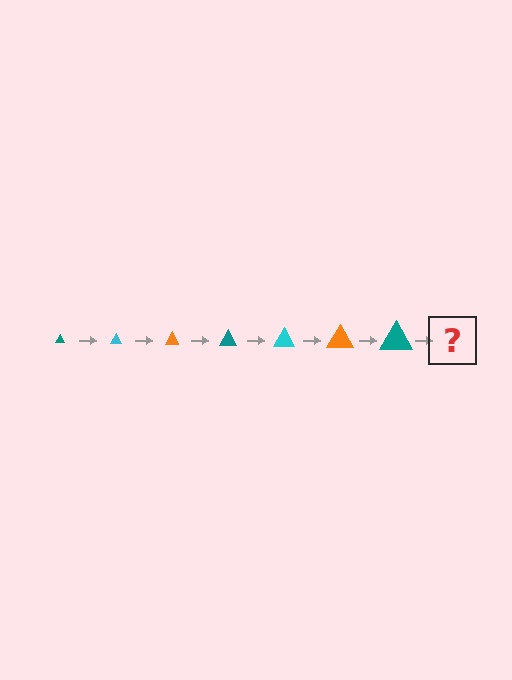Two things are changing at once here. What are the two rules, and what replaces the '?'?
The two rules are that the triangle grows larger each step and the color cycles through teal, cyan, and orange. The '?' should be a cyan triangle, larger than the previous one.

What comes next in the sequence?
The next element should be a cyan triangle, larger than the previous one.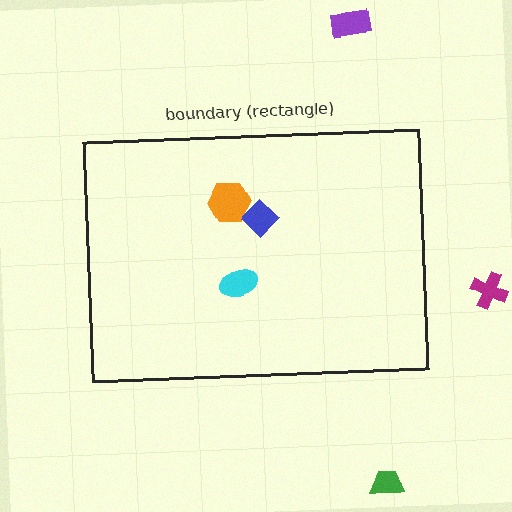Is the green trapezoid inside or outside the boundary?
Outside.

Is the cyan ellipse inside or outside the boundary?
Inside.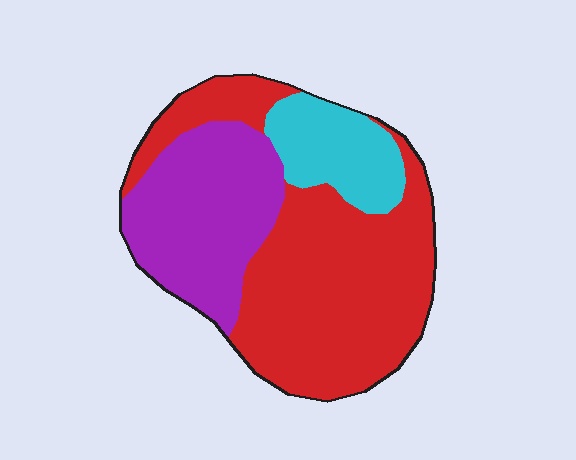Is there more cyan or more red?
Red.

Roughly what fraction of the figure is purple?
Purple takes up between a sixth and a third of the figure.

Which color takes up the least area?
Cyan, at roughly 15%.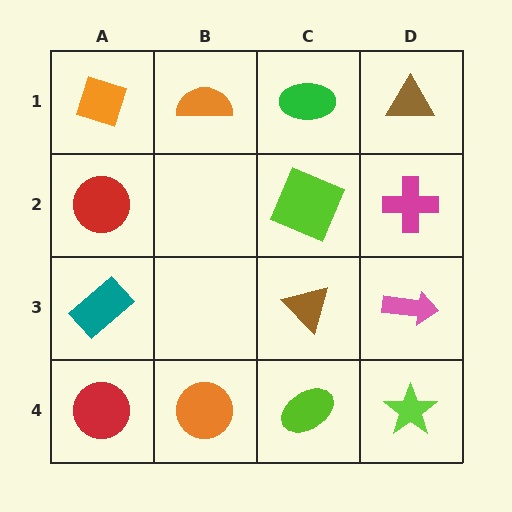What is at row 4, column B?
An orange circle.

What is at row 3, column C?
A brown triangle.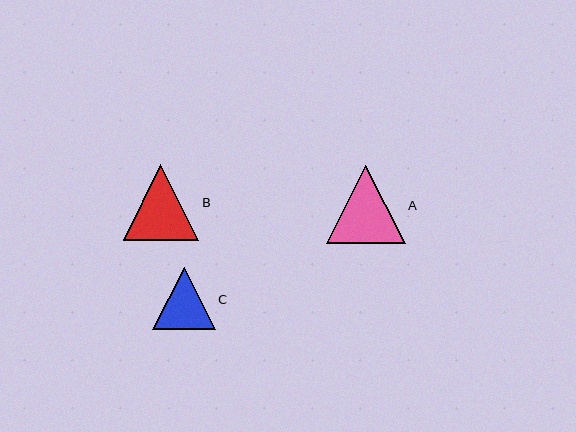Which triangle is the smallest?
Triangle C is the smallest with a size of approximately 62 pixels.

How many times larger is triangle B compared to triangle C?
Triangle B is approximately 1.2 times the size of triangle C.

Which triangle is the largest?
Triangle A is the largest with a size of approximately 79 pixels.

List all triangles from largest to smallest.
From largest to smallest: A, B, C.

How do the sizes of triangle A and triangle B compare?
Triangle A and triangle B are approximately the same size.